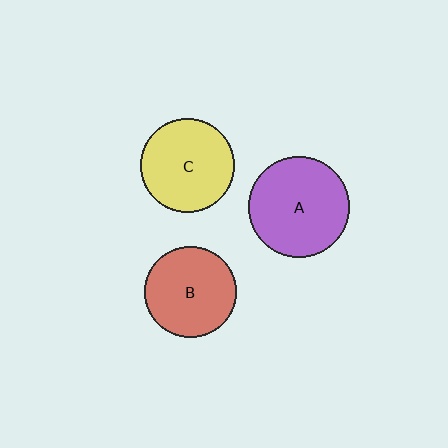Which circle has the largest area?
Circle A (purple).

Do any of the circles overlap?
No, none of the circles overlap.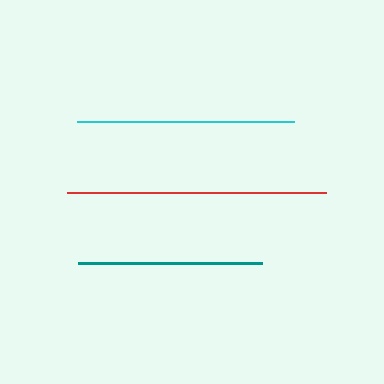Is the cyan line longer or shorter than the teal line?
The cyan line is longer than the teal line.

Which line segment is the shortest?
The teal line is the shortest at approximately 183 pixels.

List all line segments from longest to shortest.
From longest to shortest: red, cyan, teal.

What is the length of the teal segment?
The teal segment is approximately 183 pixels long.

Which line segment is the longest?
The red line is the longest at approximately 259 pixels.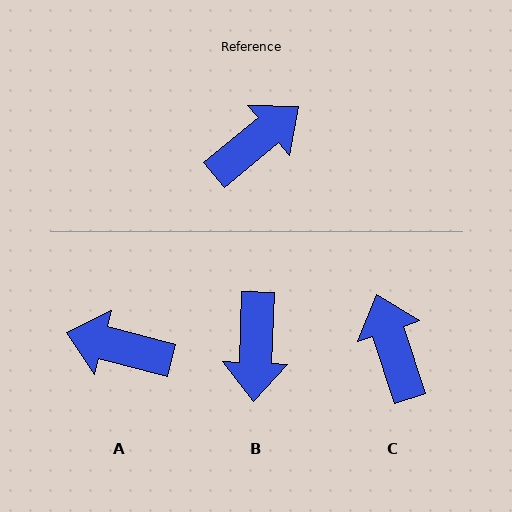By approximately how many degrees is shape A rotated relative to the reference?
Approximately 126 degrees counter-clockwise.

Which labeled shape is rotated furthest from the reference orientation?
B, about 132 degrees away.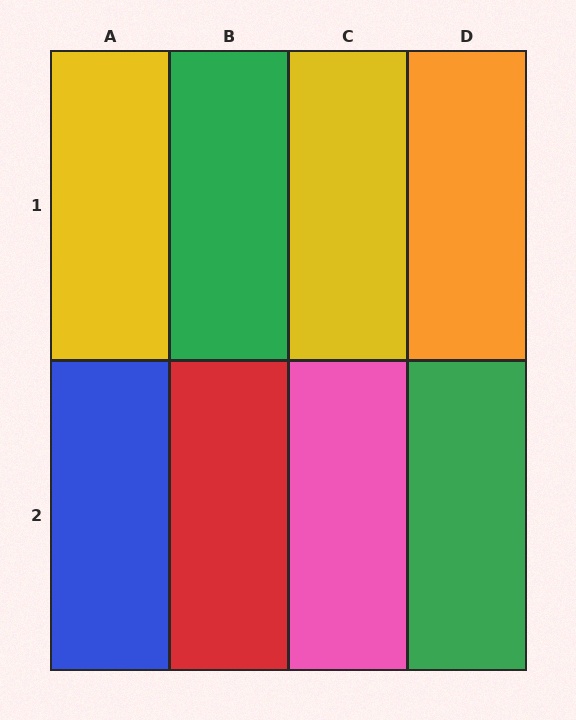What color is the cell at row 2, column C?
Pink.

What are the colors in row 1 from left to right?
Yellow, green, yellow, orange.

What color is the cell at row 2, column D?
Green.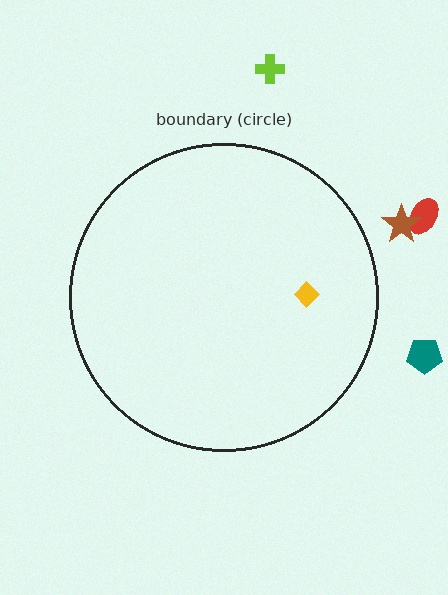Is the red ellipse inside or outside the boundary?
Outside.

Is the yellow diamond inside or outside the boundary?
Inside.